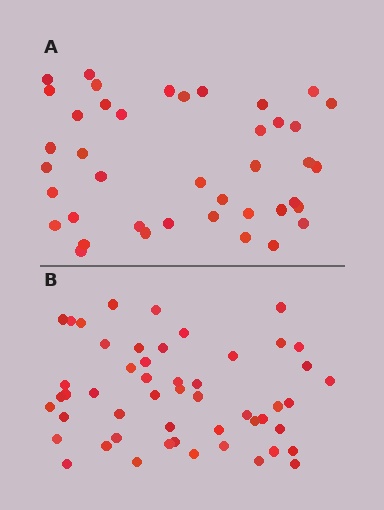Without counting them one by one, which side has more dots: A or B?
Region B (the bottom region) has more dots.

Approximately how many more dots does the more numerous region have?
Region B has roughly 10 or so more dots than region A.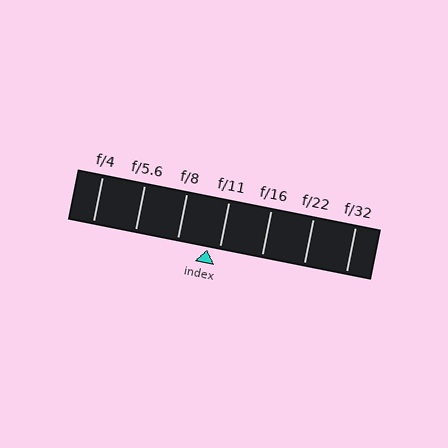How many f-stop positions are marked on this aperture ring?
There are 7 f-stop positions marked.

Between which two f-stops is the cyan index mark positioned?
The index mark is between f/8 and f/11.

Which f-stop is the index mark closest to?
The index mark is closest to f/11.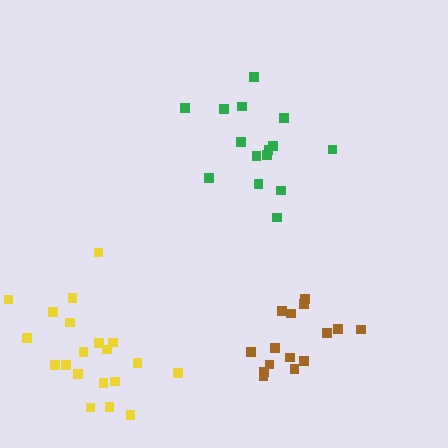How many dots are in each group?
Group 1: 15 dots, Group 2: 15 dots, Group 3: 20 dots (50 total).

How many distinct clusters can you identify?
There are 3 distinct clusters.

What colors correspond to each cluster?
The clusters are colored: brown, green, yellow.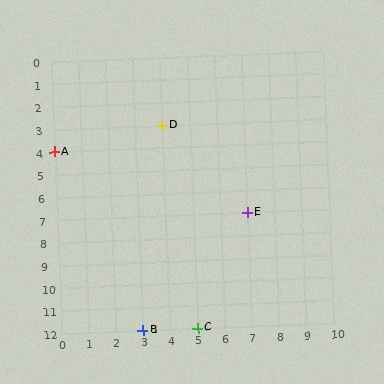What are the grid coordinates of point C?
Point C is at grid coordinates (5, 12).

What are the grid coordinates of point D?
Point D is at grid coordinates (4, 3).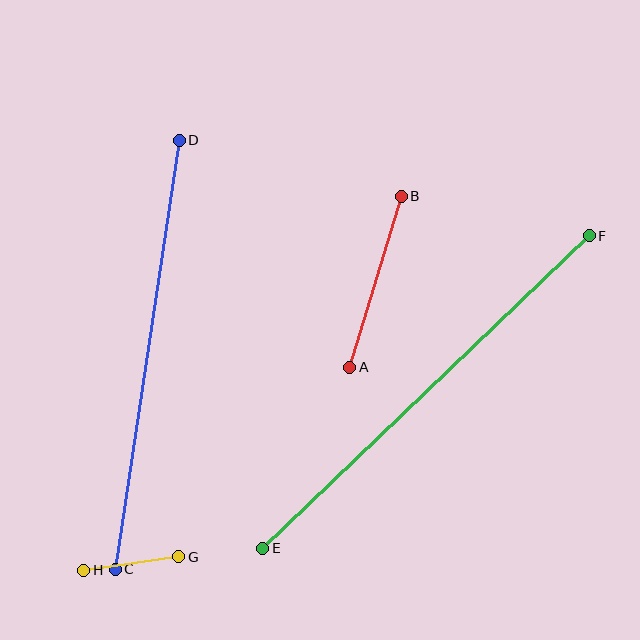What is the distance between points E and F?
The distance is approximately 452 pixels.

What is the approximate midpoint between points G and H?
The midpoint is at approximately (131, 564) pixels.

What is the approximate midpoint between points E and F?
The midpoint is at approximately (426, 392) pixels.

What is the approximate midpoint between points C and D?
The midpoint is at approximately (147, 355) pixels.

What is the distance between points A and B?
The distance is approximately 179 pixels.